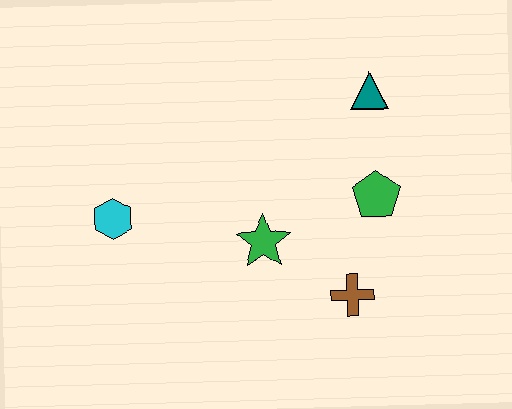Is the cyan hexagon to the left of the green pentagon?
Yes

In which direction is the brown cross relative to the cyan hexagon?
The brown cross is to the right of the cyan hexagon.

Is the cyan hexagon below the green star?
No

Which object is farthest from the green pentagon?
The cyan hexagon is farthest from the green pentagon.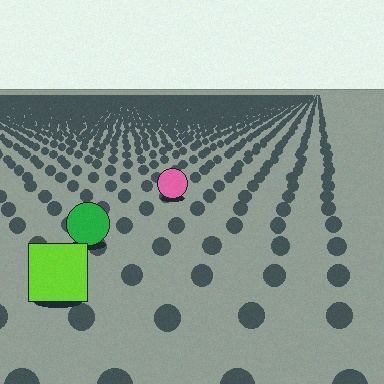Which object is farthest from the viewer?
The pink circle is farthest from the viewer. It appears smaller and the ground texture around it is denser.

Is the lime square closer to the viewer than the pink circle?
Yes. The lime square is closer — you can tell from the texture gradient: the ground texture is coarser near it.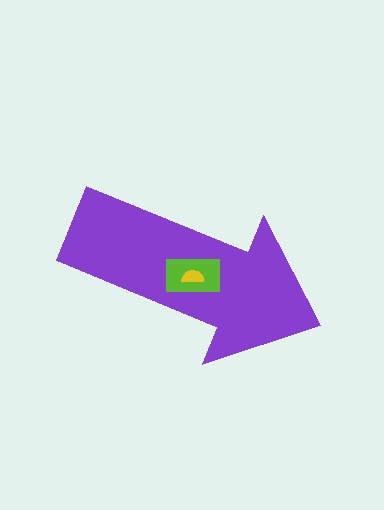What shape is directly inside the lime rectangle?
The yellow semicircle.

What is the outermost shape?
The purple arrow.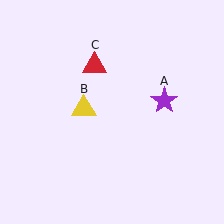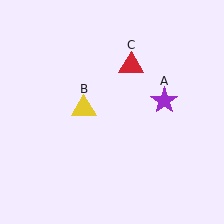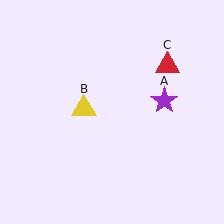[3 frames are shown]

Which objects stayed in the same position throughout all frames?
Purple star (object A) and yellow triangle (object B) remained stationary.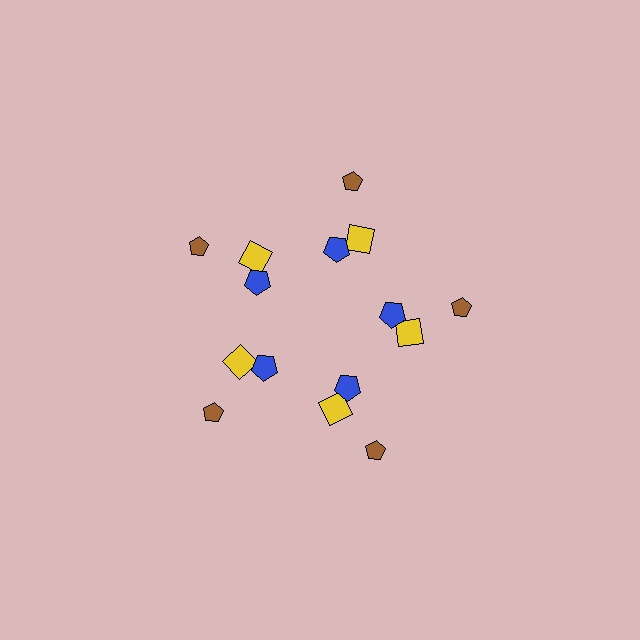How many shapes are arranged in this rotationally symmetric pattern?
There are 15 shapes, arranged in 5 groups of 3.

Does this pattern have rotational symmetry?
Yes, this pattern has 5-fold rotational symmetry. It looks the same after rotating 72 degrees around the center.